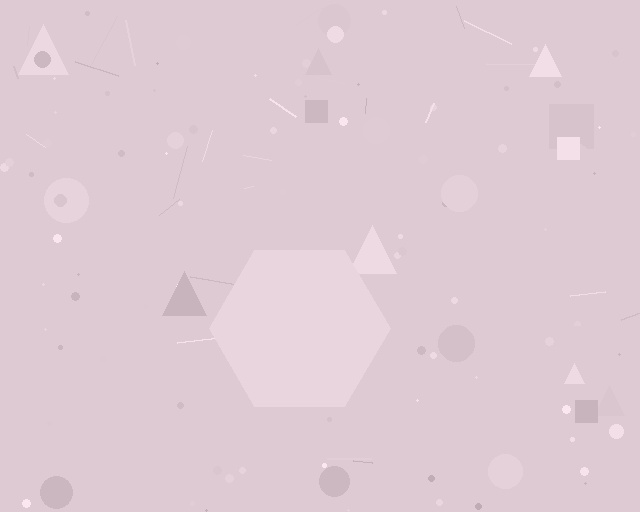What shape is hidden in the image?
A hexagon is hidden in the image.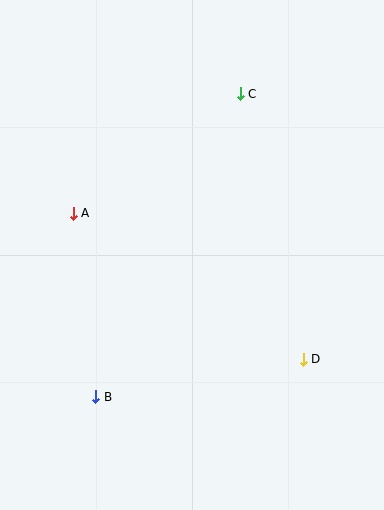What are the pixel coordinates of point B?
Point B is at (96, 397).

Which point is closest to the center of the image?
Point A at (73, 213) is closest to the center.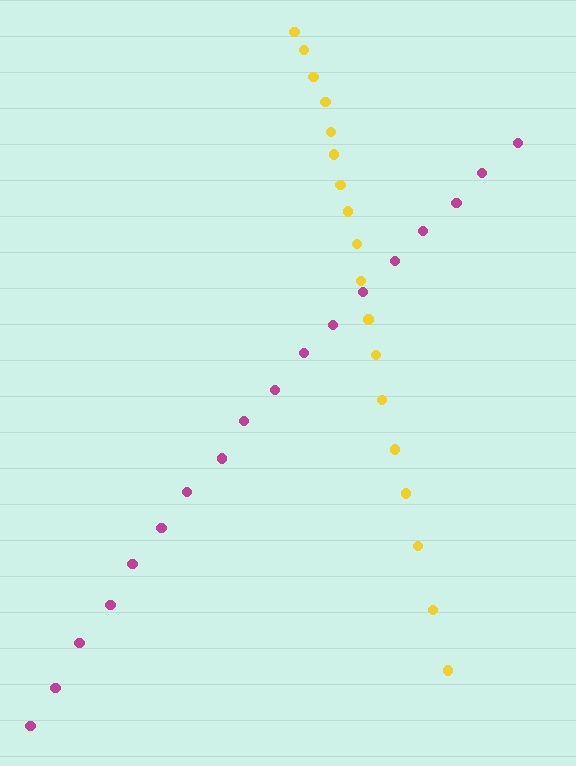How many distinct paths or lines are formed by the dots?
There are 2 distinct paths.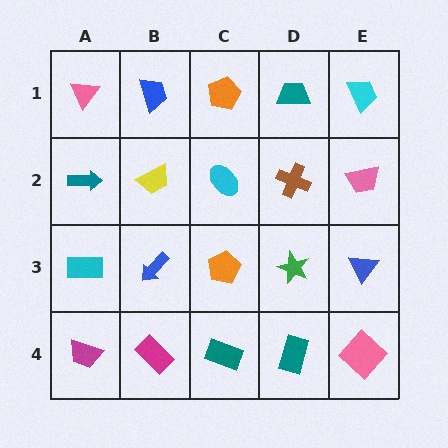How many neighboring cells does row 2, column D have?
4.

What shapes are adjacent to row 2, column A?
A pink triangle (row 1, column A), a cyan rectangle (row 3, column A), a yellow trapezoid (row 2, column B).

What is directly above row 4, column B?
A blue arrow.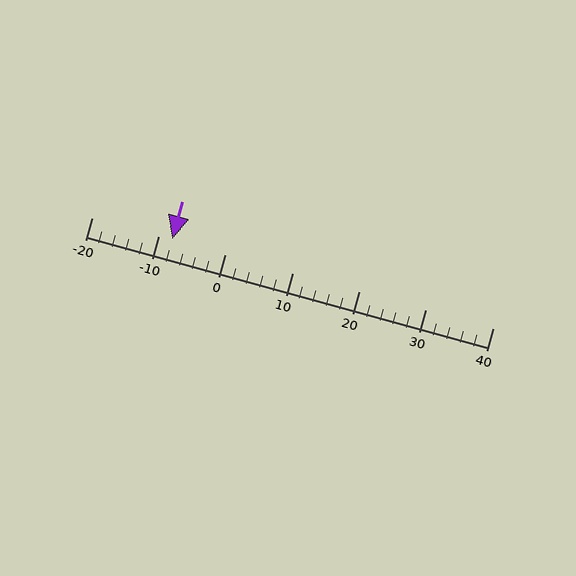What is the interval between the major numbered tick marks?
The major tick marks are spaced 10 units apart.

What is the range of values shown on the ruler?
The ruler shows values from -20 to 40.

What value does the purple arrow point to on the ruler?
The purple arrow points to approximately -8.